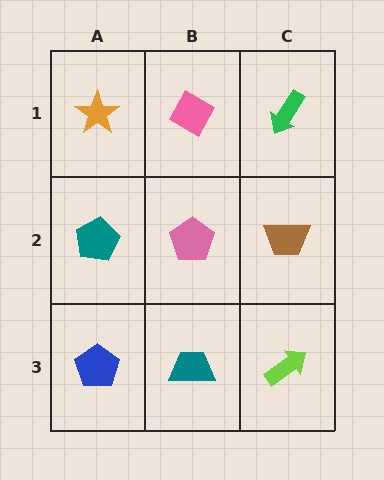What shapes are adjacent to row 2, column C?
A green arrow (row 1, column C), a lime arrow (row 3, column C), a pink pentagon (row 2, column B).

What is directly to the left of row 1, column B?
An orange star.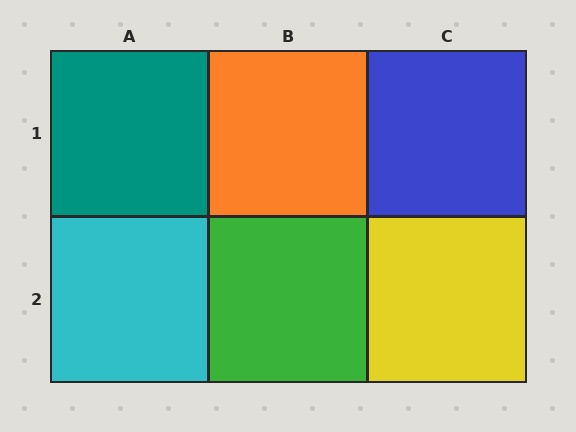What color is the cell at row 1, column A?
Teal.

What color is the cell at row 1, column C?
Blue.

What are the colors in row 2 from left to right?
Cyan, green, yellow.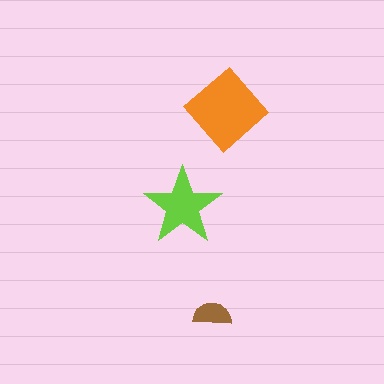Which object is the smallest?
The brown semicircle.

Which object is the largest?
The orange diamond.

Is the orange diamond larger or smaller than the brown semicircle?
Larger.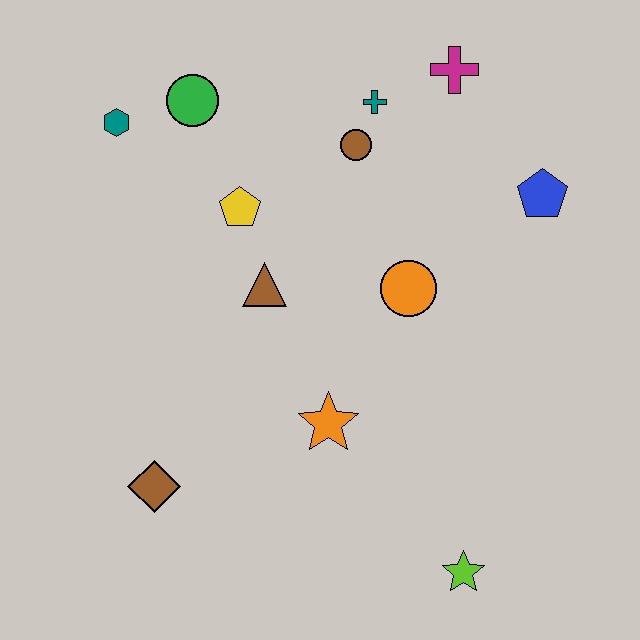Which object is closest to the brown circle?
The teal cross is closest to the brown circle.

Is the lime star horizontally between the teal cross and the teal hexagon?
No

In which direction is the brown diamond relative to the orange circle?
The brown diamond is to the left of the orange circle.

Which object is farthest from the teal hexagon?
The lime star is farthest from the teal hexagon.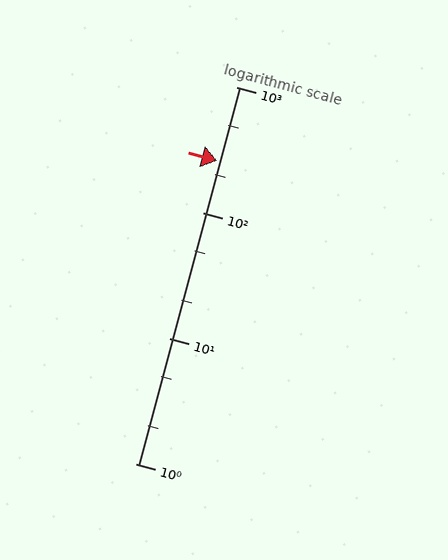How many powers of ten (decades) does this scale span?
The scale spans 3 decades, from 1 to 1000.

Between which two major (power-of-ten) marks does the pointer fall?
The pointer is between 100 and 1000.